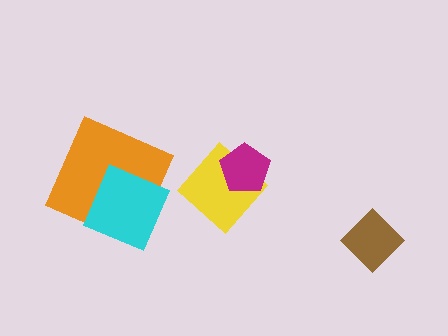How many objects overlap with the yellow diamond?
1 object overlaps with the yellow diamond.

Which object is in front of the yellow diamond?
The magenta pentagon is in front of the yellow diamond.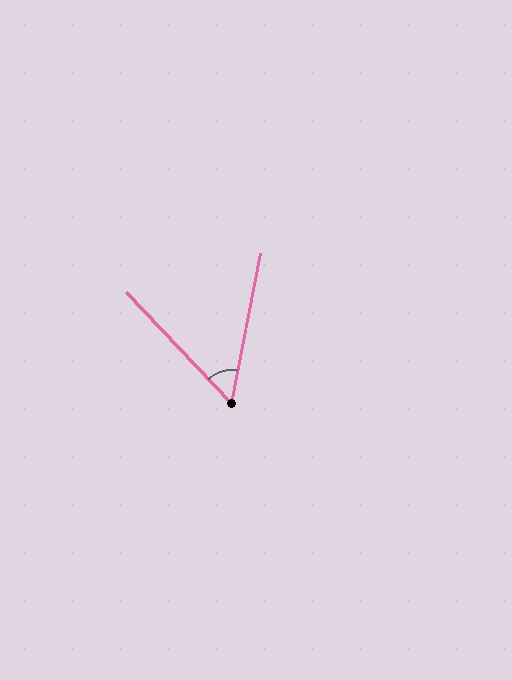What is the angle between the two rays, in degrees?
Approximately 54 degrees.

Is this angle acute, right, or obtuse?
It is acute.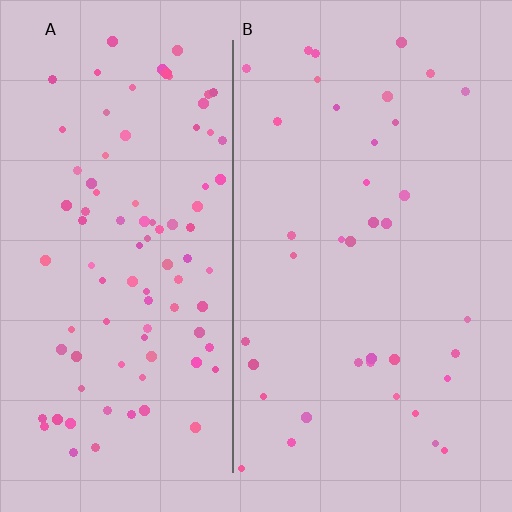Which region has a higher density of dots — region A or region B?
A (the left).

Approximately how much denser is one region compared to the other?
Approximately 2.5× — region A over region B.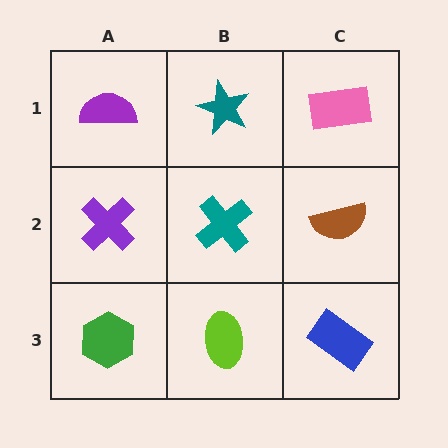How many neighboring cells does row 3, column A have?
2.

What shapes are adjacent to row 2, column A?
A purple semicircle (row 1, column A), a green hexagon (row 3, column A), a teal cross (row 2, column B).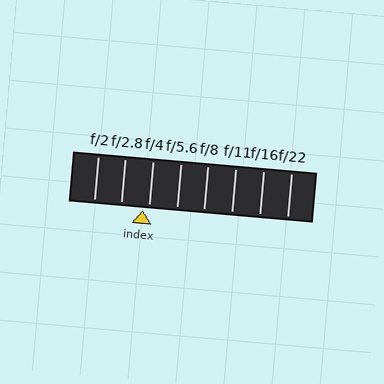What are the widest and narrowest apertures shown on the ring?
The widest aperture shown is f/2 and the narrowest is f/22.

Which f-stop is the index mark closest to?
The index mark is closest to f/4.